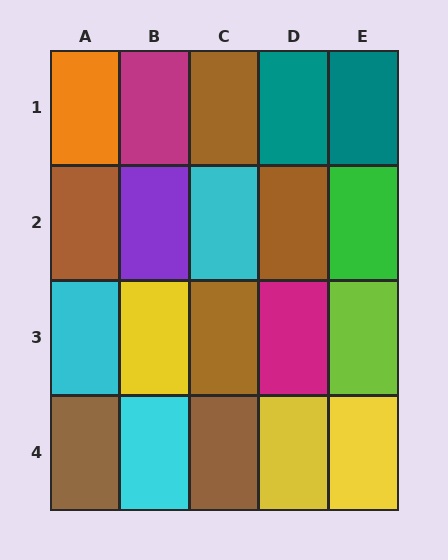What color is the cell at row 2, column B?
Purple.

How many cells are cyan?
3 cells are cyan.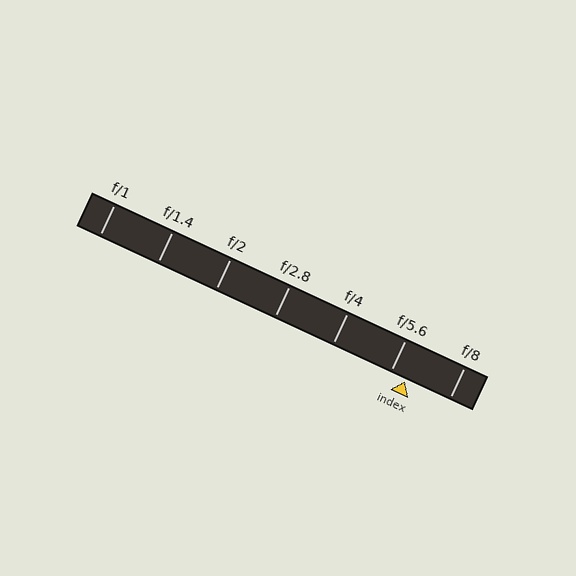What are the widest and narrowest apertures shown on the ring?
The widest aperture shown is f/1 and the narrowest is f/8.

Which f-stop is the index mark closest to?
The index mark is closest to f/5.6.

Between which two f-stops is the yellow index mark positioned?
The index mark is between f/5.6 and f/8.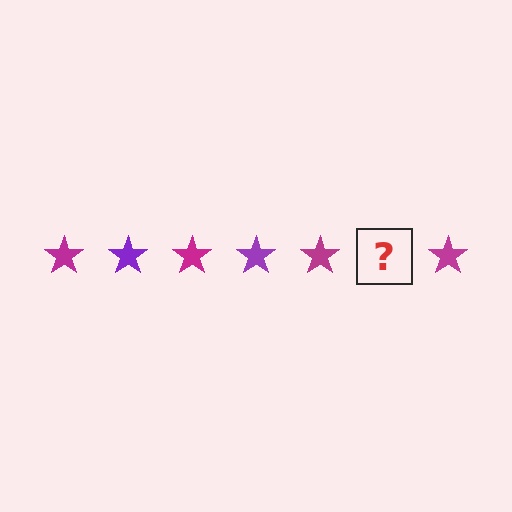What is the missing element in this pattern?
The missing element is a purple star.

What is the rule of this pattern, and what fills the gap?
The rule is that the pattern cycles through magenta, purple stars. The gap should be filled with a purple star.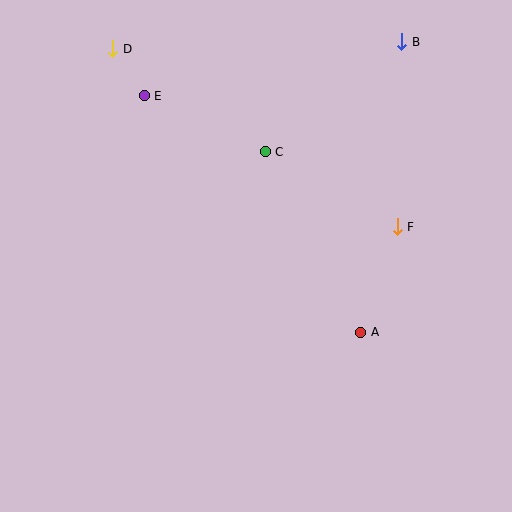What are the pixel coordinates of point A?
Point A is at (361, 332).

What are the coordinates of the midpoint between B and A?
The midpoint between B and A is at (381, 187).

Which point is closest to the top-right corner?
Point B is closest to the top-right corner.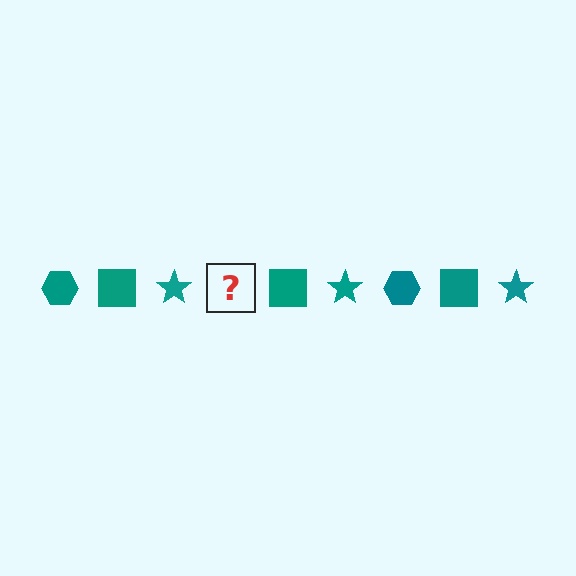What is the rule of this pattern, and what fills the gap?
The rule is that the pattern cycles through hexagon, square, star shapes in teal. The gap should be filled with a teal hexagon.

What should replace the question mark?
The question mark should be replaced with a teal hexagon.